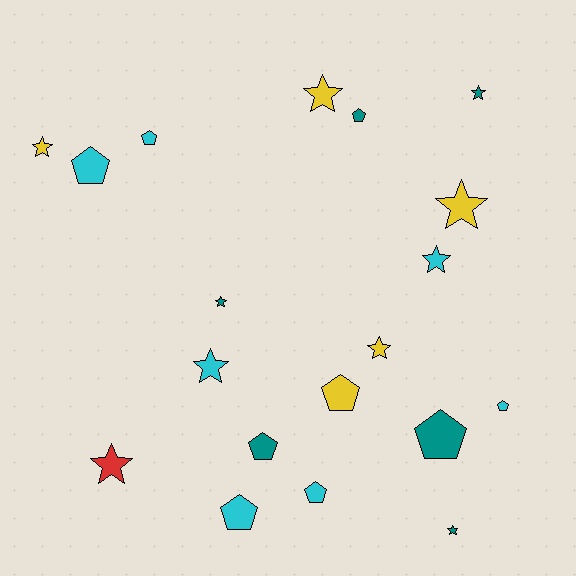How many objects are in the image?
There are 19 objects.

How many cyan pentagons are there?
There are 5 cyan pentagons.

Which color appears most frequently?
Cyan, with 7 objects.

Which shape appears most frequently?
Star, with 10 objects.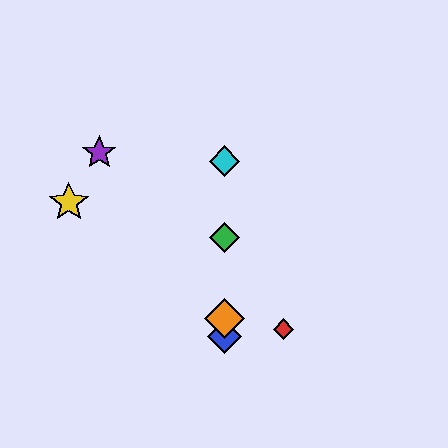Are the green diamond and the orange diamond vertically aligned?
Yes, both are at x≈225.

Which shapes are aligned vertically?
The blue diamond, the green diamond, the orange diamond, the cyan diamond are aligned vertically.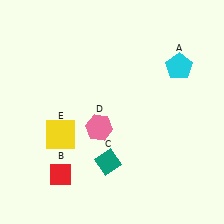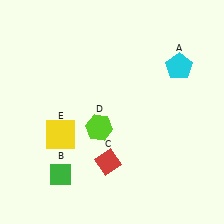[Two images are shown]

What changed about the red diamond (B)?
In Image 1, B is red. In Image 2, it changed to green.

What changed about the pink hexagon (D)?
In Image 1, D is pink. In Image 2, it changed to lime.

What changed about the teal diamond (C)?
In Image 1, C is teal. In Image 2, it changed to red.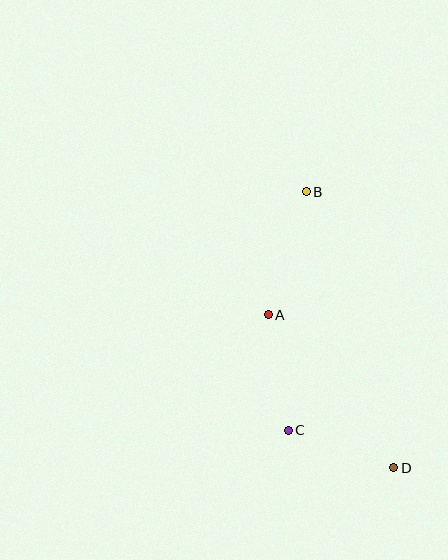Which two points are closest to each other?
Points C and D are closest to each other.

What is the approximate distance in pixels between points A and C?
The distance between A and C is approximately 117 pixels.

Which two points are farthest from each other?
Points B and D are farthest from each other.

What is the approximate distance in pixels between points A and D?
The distance between A and D is approximately 198 pixels.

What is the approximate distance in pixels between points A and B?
The distance between A and B is approximately 129 pixels.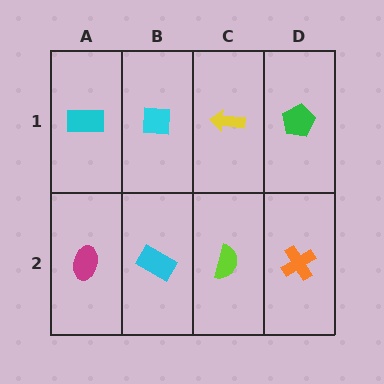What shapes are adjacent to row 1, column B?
A cyan rectangle (row 2, column B), a cyan rectangle (row 1, column A), a yellow arrow (row 1, column C).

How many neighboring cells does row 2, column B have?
3.